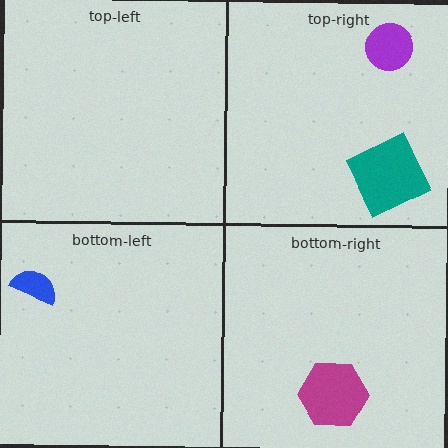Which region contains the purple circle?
The top-right region.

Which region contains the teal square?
The top-right region.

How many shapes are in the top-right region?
2.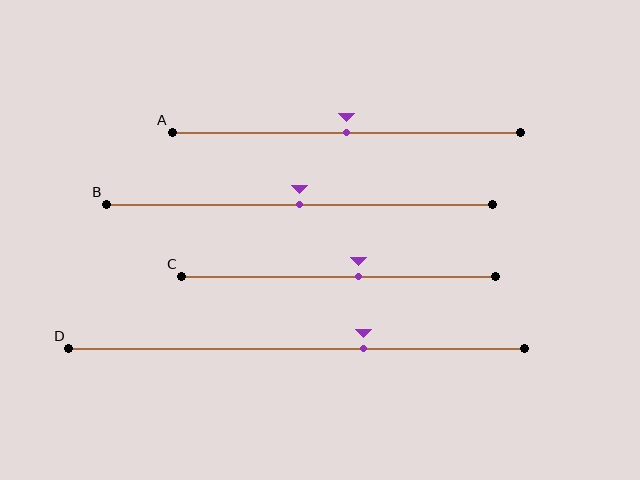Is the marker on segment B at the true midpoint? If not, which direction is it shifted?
Yes, the marker on segment B is at the true midpoint.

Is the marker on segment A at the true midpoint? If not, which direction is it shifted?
Yes, the marker on segment A is at the true midpoint.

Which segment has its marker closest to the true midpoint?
Segment A has its marker closest to the true midpoint.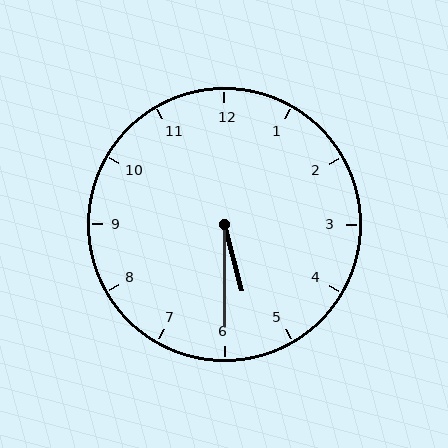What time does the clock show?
5:30.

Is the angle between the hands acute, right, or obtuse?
It is acute.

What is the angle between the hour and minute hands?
Approximately 15 degrees.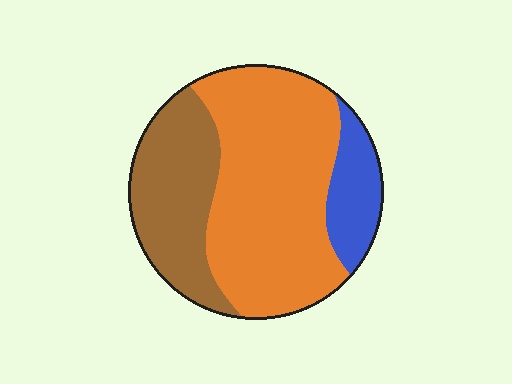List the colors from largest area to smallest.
From largest to smallest: orange, brown, blue.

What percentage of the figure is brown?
Brown takes up between a sixth and a third of the figure.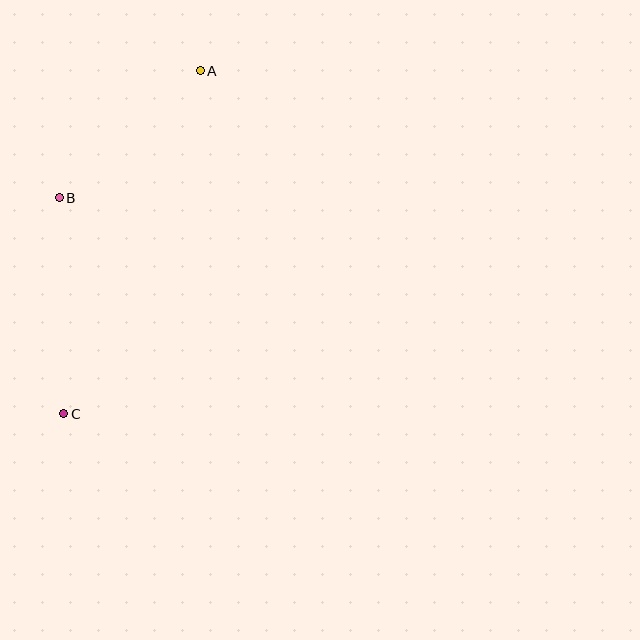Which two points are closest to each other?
Points A and B are closest to each other.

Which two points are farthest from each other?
Points A and C are farthest from each other.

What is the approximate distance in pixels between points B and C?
The distance between B and C is approximately 216 pixels.